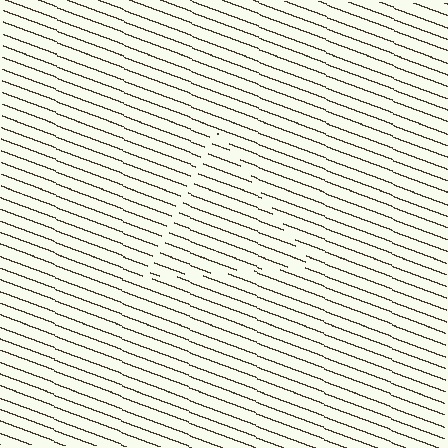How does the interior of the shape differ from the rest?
The interior of the shape contains the same grating, shifted by half a period — the contour is defined by the phase discontinuity where line-ends from the inner and outer gratings abut.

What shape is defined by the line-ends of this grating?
An illusory triangle. The interior of the shape contains the same grating, shifted by half a period — the contour is defined by the phase discontinuity where line-ends from the inner and outer gratings abut.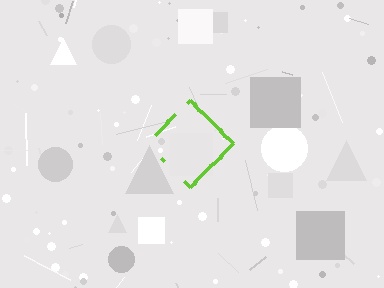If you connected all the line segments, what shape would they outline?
They would outline a diamond.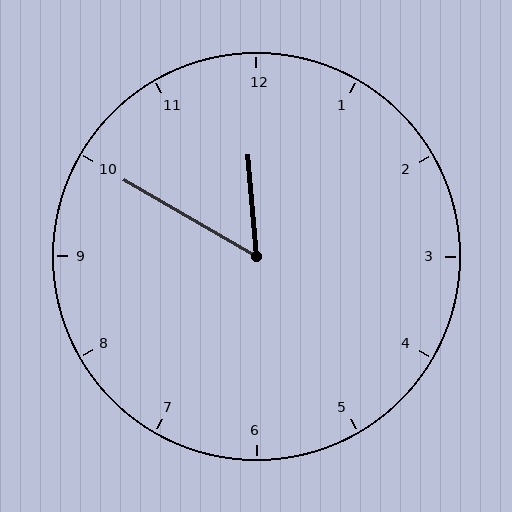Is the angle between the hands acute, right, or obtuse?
It is acute.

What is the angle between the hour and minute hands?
Approximately 55 degrees.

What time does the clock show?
11:50.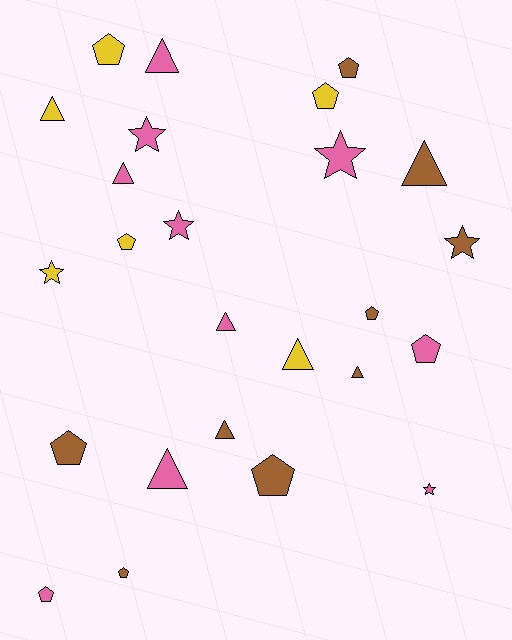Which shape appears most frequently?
Pentagon, with 10 objects.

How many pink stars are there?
There are 4 pink stars.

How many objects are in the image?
There are 25 objects.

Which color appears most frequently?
Pink, with 10 objects.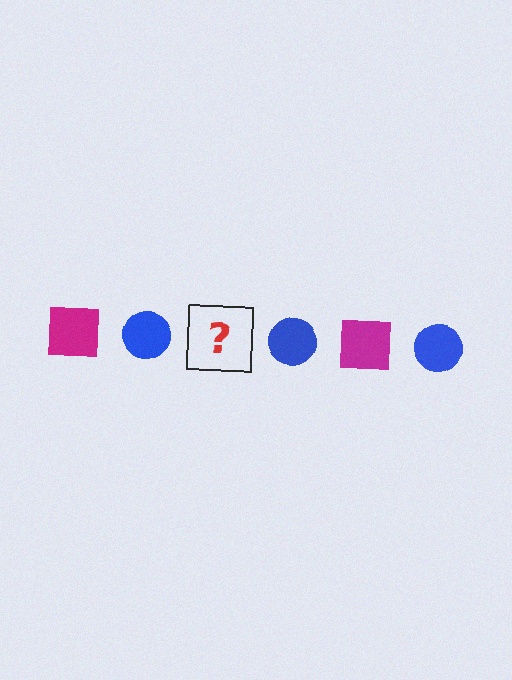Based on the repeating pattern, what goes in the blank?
The blank should be a magenta square.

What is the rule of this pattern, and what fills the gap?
The rule is that the pattern alternates between magenta square and blue circle. The gap should be filled with a magenta square.